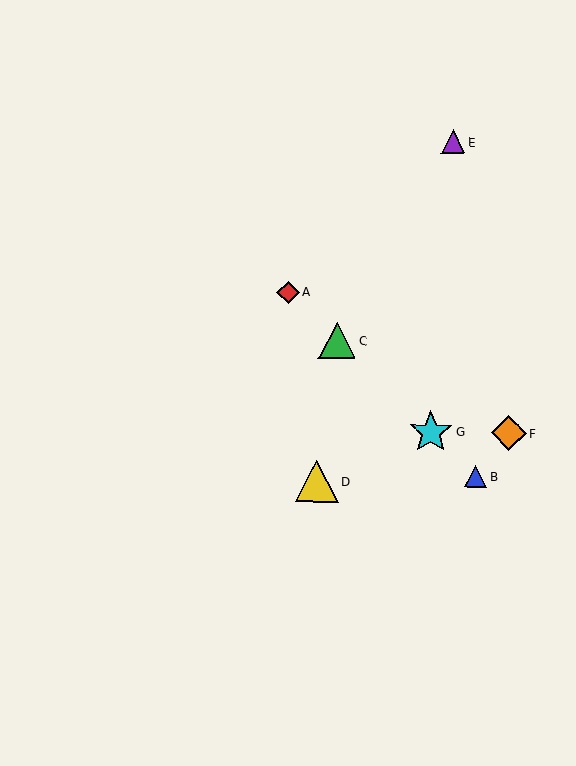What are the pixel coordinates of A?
Object A is at (288, 292).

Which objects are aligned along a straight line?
Objects A, B, C, G are aligned along a straight line.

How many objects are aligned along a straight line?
4 objects (A, B, C, G) are aligned along a straight line.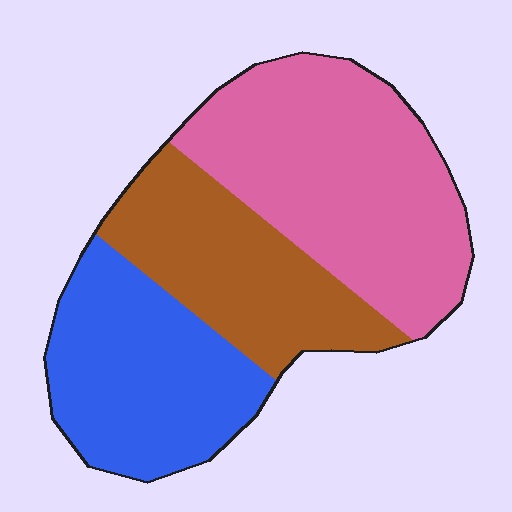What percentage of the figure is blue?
Blue takes up about one third (1/3) of the figure.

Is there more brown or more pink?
Pink.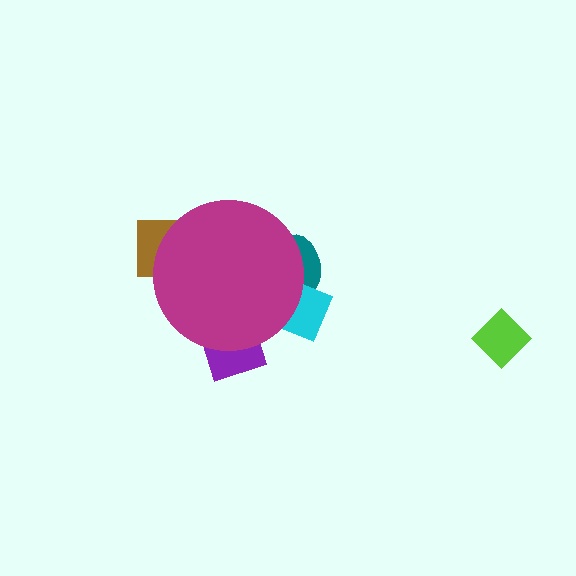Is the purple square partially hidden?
Yes, the purple square is partially hidden behind the magenta circle.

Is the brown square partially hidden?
Yes, the brown square is partially hidden behind the magenta circle.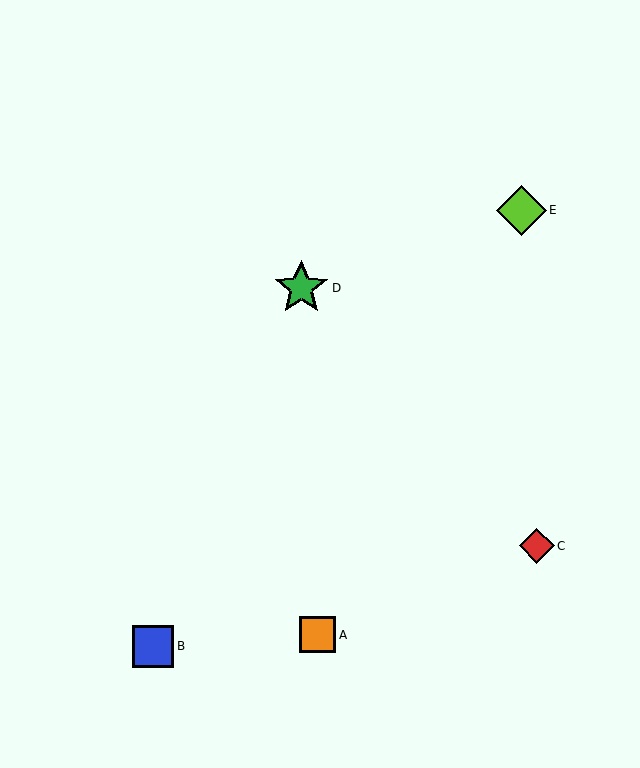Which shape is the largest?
The green star (labeled D) is the largest.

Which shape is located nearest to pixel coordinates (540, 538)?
The red diamond (labeled C) at (537, 546) is nearest to that location.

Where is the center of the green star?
The center of the green star is at (301, 288).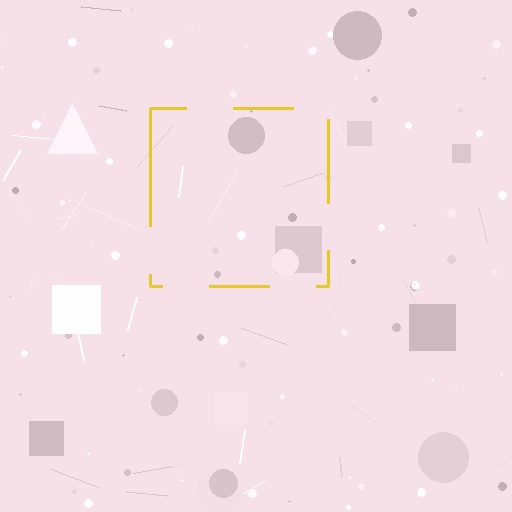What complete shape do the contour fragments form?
The contour fragments form a square.